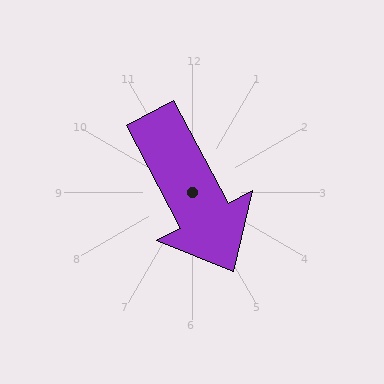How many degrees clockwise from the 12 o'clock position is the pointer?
Approximately 152 degrees.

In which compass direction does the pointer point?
Southeast.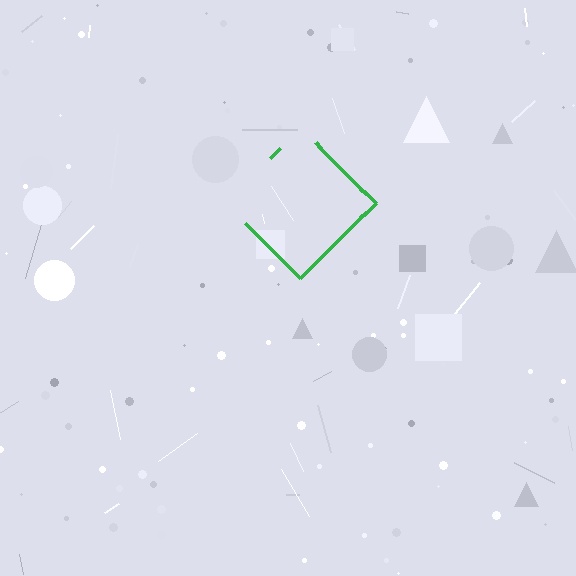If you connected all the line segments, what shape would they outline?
They would outline a diamond.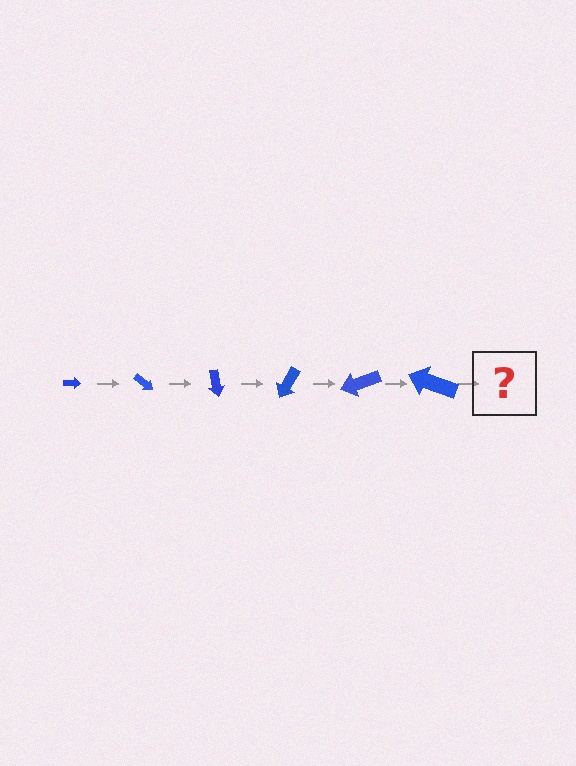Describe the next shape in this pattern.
It should be an arrow, larger than the previous one and rotated 240 degrees from the start.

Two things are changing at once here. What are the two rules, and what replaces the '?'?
The two rules are that the arrow grows larger each step and it rotates 40 degrees each step. The '?' should be an arrow, larger than the previous one and rotated 240 degrees from the start.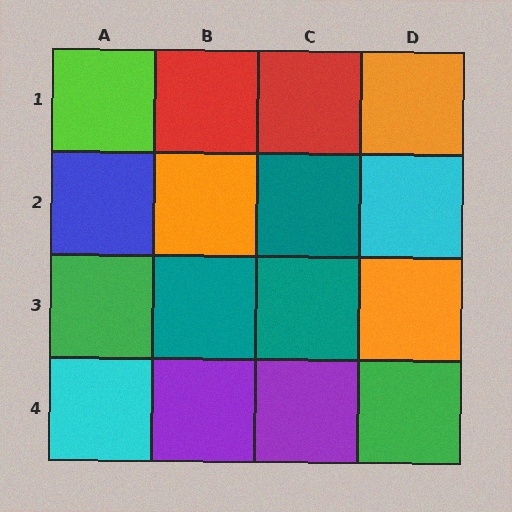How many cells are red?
2 cells are red.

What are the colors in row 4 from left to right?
Cyan, purple, purple, green.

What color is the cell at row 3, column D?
Orange.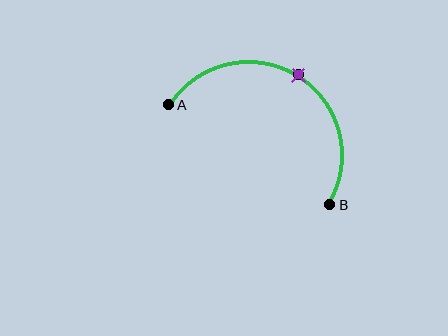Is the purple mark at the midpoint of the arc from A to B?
Yes. The purple mark lies on the arc at equal arc-length from both A and B — it is the arc midpoint.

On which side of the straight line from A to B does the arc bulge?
The arc bulges above the straight line connecting A and B.